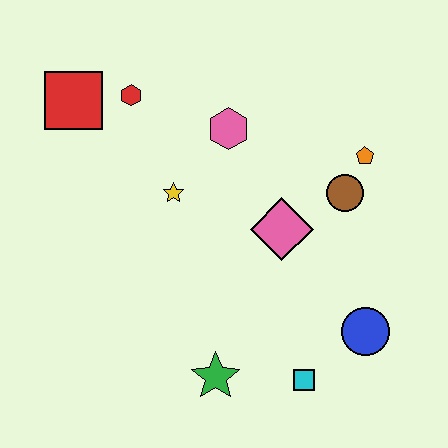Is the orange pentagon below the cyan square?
No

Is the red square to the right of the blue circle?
No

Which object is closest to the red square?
The red hexagon is closest to the red square.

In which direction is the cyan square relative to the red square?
The cyan square is below the red square.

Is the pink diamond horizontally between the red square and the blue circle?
Yes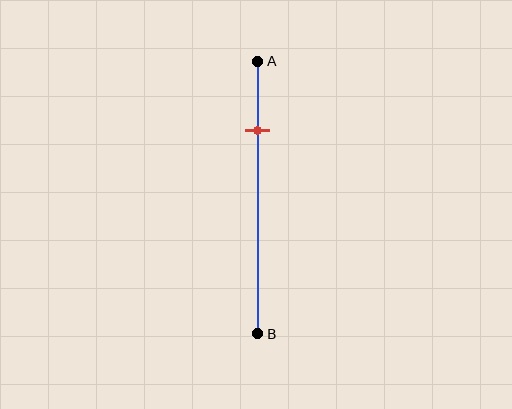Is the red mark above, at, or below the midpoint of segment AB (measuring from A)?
The red mark is above the midpoint of segment AB.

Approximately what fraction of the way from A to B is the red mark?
The red mark is approximately 25% of the way from A to B.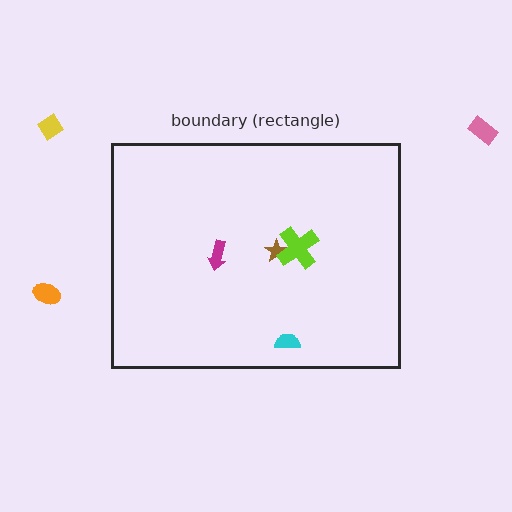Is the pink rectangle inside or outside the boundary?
Outside.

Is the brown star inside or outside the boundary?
Inside.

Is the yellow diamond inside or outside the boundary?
Outside.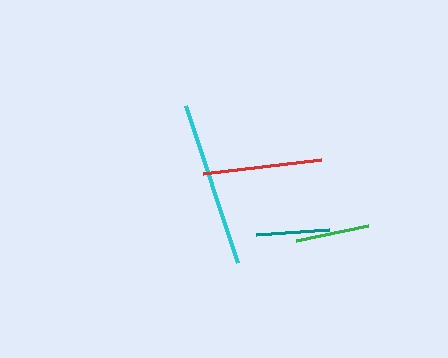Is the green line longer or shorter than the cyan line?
The cyan line is longer than the green line.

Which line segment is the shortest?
The green line is the shortest at approximately 74 pixels.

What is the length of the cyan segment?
The cyan segment is approximately 165 pixels long.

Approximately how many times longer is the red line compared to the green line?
The red line is approximately 1.6 times the length of the green line.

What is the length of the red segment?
The red segment is approximately 119 pixels long.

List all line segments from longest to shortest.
From longest to shortest: cyan, red, teal, green.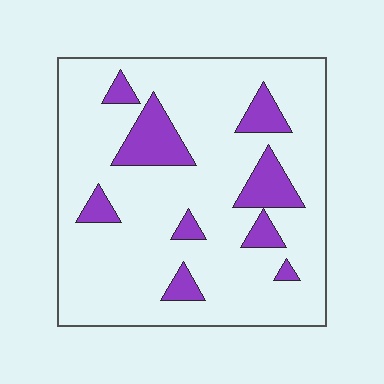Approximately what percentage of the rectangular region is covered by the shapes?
Approximately 15%.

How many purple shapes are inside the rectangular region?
9.